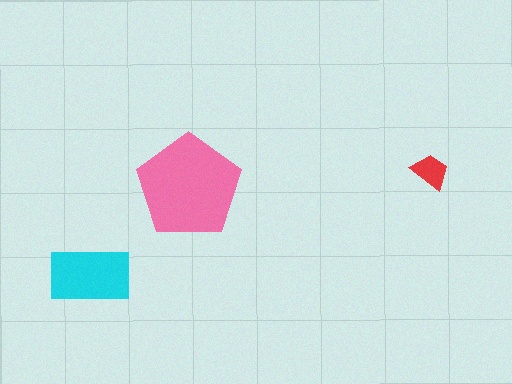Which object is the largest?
The pink pentagon.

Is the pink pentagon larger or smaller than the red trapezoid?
Larger.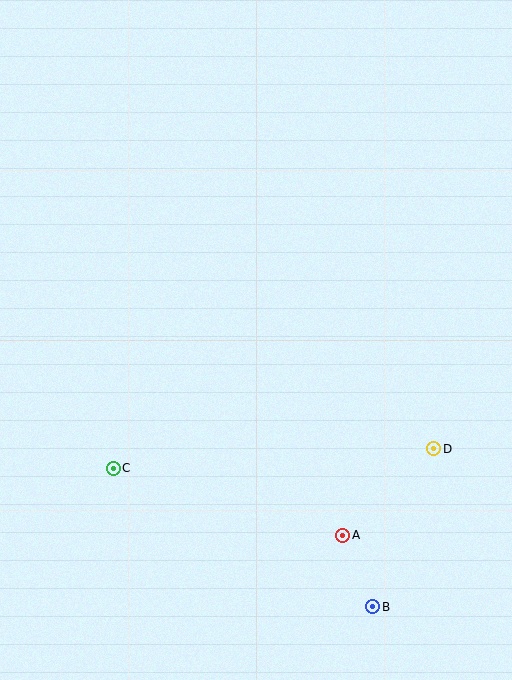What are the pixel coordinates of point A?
Point A is at (343, 535).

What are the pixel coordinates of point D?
Point D is at (434, 449).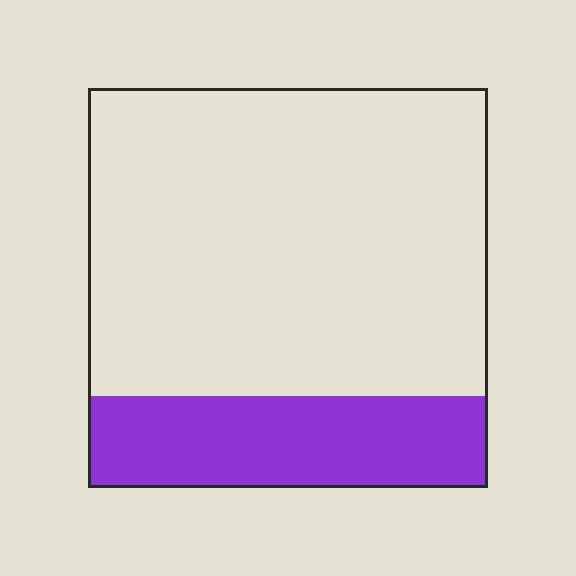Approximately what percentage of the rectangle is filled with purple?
Approximately 25%.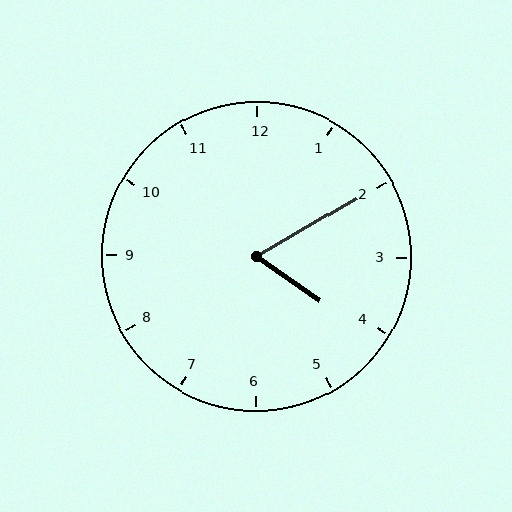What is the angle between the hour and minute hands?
Approximately 65 degrees.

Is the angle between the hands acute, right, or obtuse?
It is acute.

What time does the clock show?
4:10.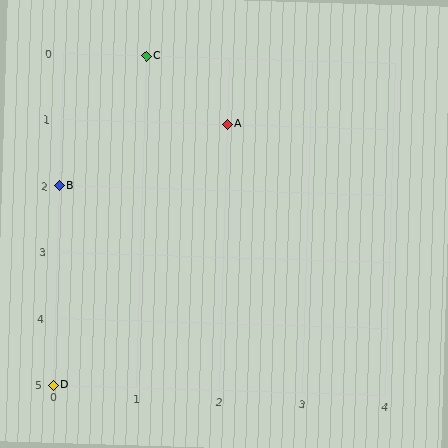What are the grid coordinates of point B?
Point B is at grid coordinates (0, 2).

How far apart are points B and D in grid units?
Points B and D are 3 rows apart.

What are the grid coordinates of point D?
Point D is at grid coordinates (0, 5).